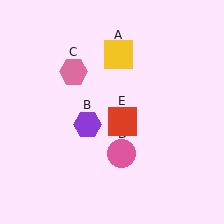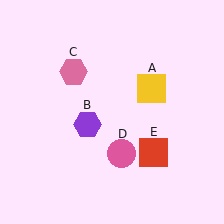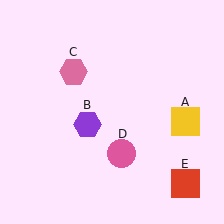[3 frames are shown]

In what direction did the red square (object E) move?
The red square (object E) moved down and to the right.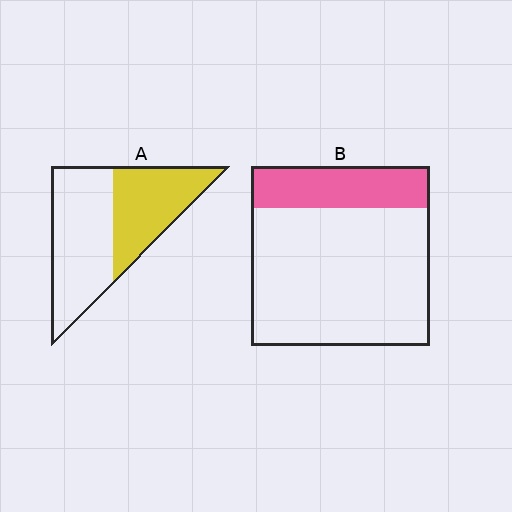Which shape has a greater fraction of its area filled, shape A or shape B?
Shape A.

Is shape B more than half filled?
No.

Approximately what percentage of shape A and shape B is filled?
A is approximately 45% and B is approximately 25%.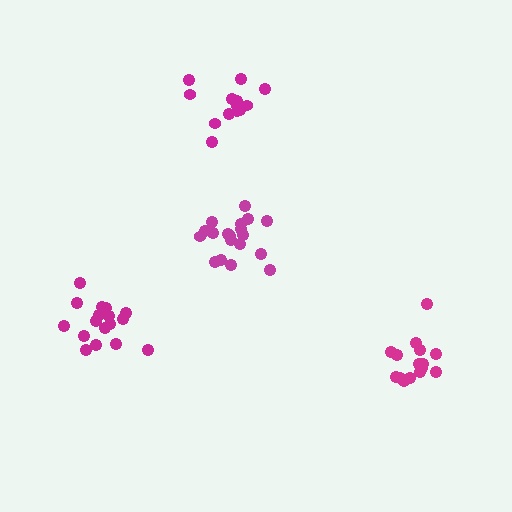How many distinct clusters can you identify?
There are 4 distinct clusters.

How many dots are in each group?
Group 1: 18 dots, Group 2: 14 dots, Group 3: 19 dots, Group 4: 15 dots (66 total).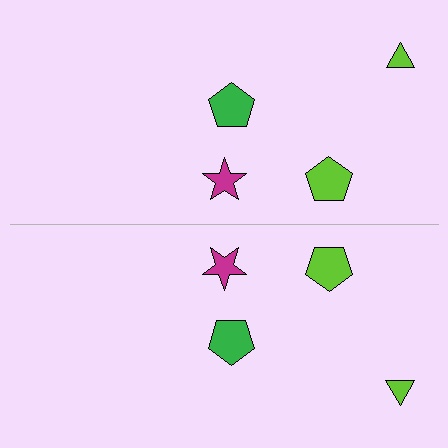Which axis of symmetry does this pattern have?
The pattern has a horizontal axis of symmetry running through the center of the image.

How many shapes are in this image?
There are 8 shapes in this image.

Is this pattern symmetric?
Yes, this pattern has bilateral (reflection) symmetry.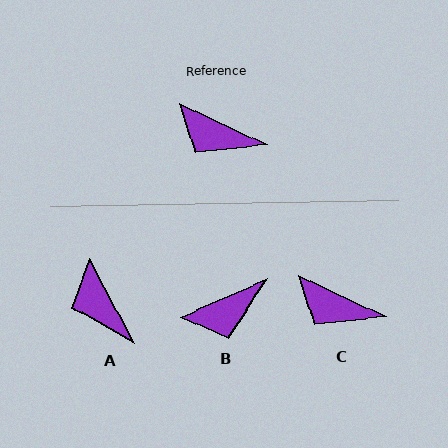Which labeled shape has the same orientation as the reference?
C.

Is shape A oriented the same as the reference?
No, it is off by about 37 degrees.